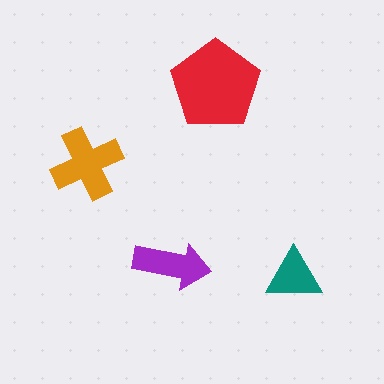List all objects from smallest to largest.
The teal triangle, the purple arrow, the orange cross, the red pentagon.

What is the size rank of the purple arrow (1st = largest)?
3rd.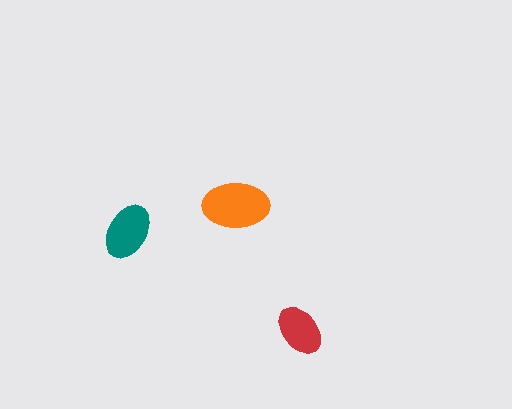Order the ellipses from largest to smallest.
the orange one, the teal one, the red one.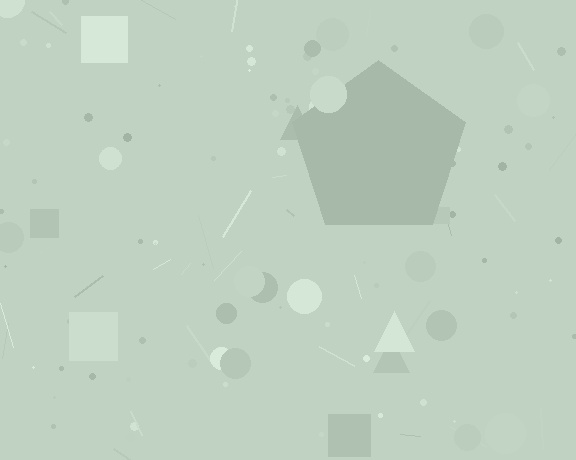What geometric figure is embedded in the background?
A pentagon is embedded in the background.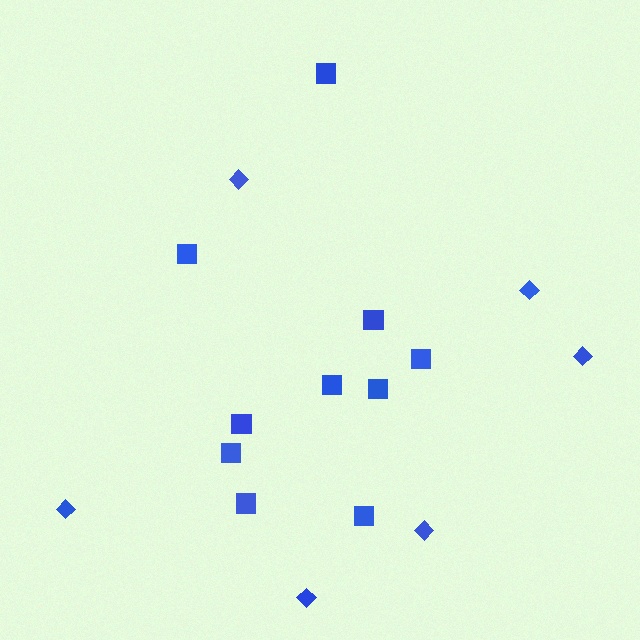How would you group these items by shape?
There are 2 groups: one group of squares (10) and one group of diamonds (6).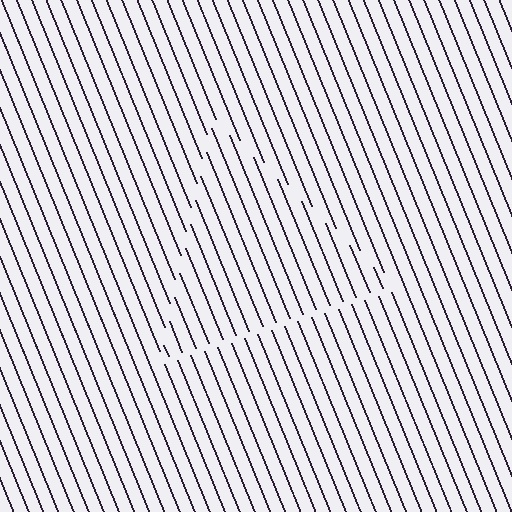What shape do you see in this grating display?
An illusory triangle. The interior of the shape contains the same grating, shifted by half a period — the contour is defined by the phase discontinuity where line-ends from the inner and outer gratings abut.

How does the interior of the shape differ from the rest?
The interior of the shape contains the same grating, shifted by half a period — the contour is defined by the phase discontinuity where line-ends from the inner and outer gratings abut.